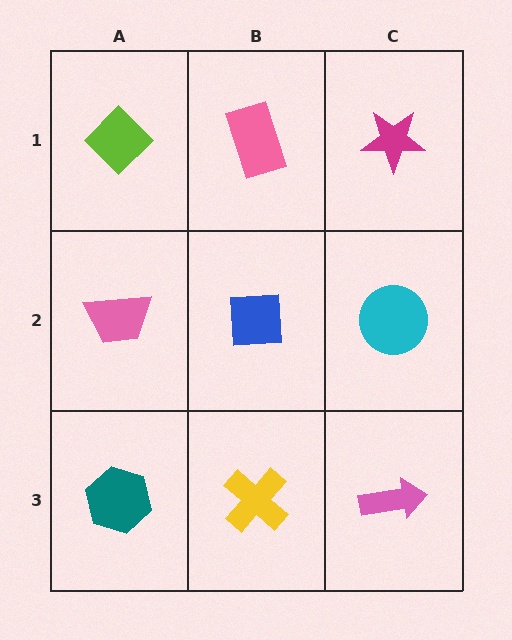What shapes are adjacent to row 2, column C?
A magenta star (row 1, column C), a pink arrow (row 3, column C), a blue square (row 2, column B).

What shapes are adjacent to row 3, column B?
A blue square (row 2, column B), a teal hexagon (row 3, column A), a pink arrow (row 3, column C).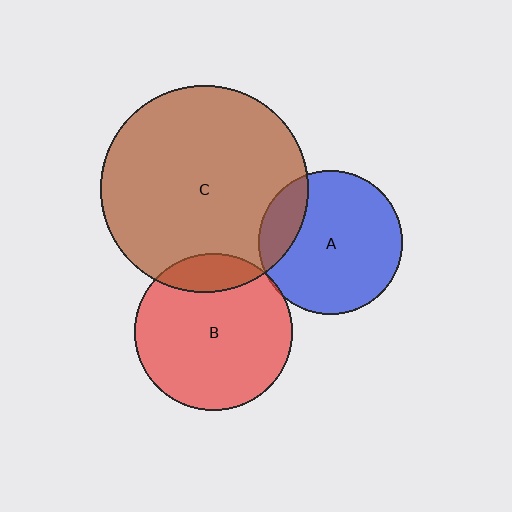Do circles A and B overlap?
Yes.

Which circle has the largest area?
Circle C (brown).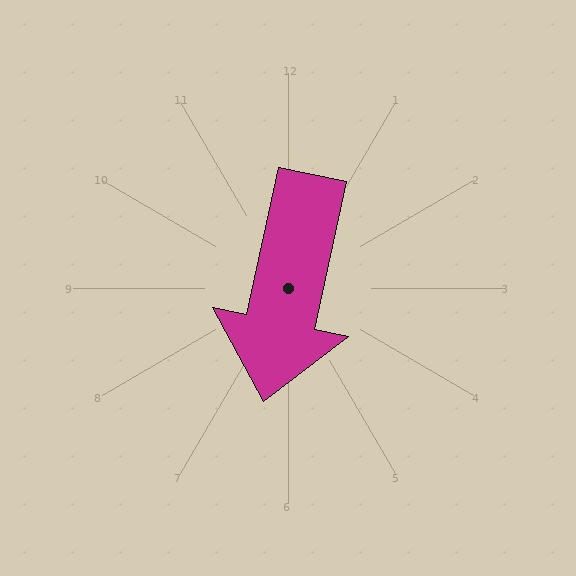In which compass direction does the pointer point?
South.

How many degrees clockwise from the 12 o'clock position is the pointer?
Approximately 192 degrees.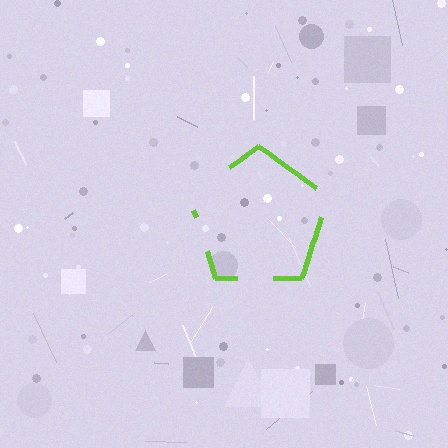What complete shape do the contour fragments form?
The contour fragments form a pentagon.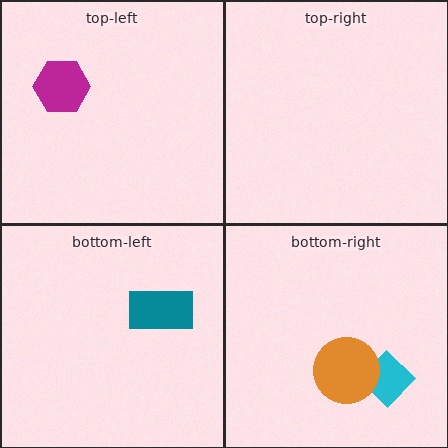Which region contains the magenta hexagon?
The top-left region.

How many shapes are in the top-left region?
1.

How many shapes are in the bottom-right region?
2.